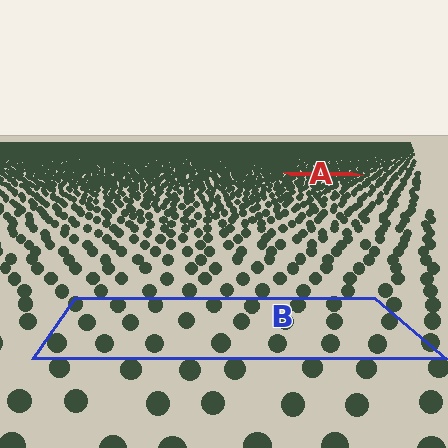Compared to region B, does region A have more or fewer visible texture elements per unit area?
Region A has more texture elements per unit area — they are packed more densely because it is farther away.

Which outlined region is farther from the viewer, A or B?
Region A is farther from the viewer — the texture elements inside it appear smaller and more densely packed.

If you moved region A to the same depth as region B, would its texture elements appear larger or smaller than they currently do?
They would appear larger. At a closer depth, the same texture elements are projected at a bigger on-screen size.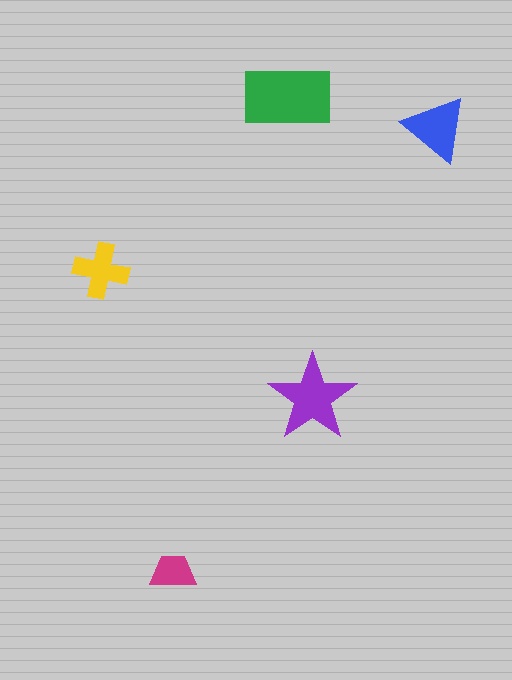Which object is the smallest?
The magenta trapezoid.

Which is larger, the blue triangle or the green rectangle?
The green rectangle.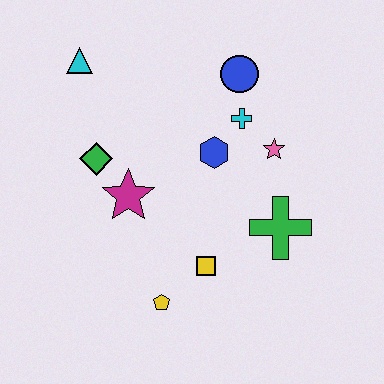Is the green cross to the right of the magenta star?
Yes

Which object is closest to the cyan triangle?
The green diamond is closest to the cyan triangle.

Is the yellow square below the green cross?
Yes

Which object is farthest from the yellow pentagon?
The cyan triangle is farthest from the yellow pentagon.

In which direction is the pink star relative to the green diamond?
The pink star is to the right of the green diamond.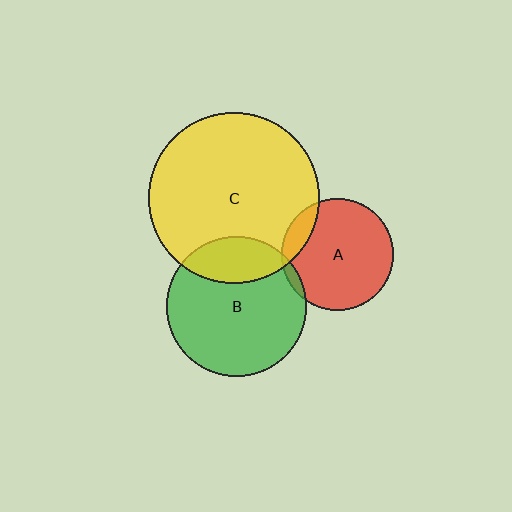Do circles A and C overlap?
Yes.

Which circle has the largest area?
Circle C (yellow).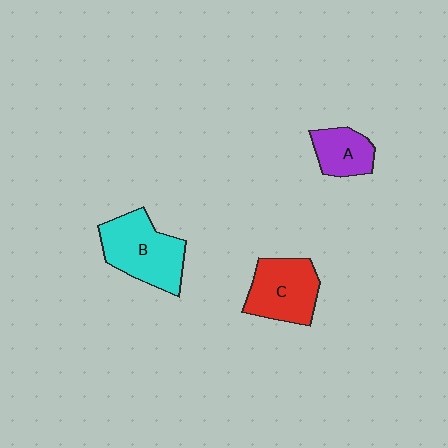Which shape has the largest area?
Shape B (cyan).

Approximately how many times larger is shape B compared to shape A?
Approximately 1.8 times.